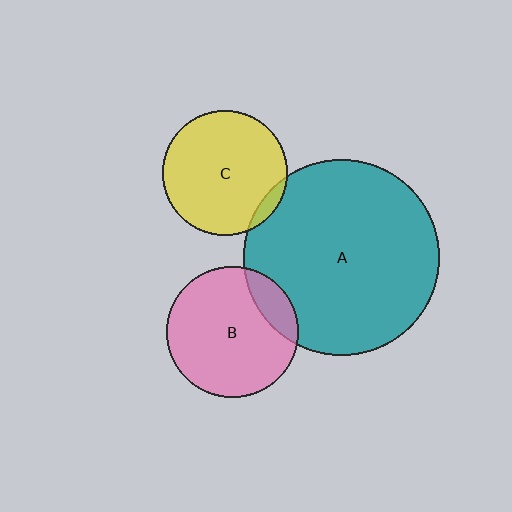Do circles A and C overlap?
Yes.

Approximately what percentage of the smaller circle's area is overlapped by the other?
Approximately 5%.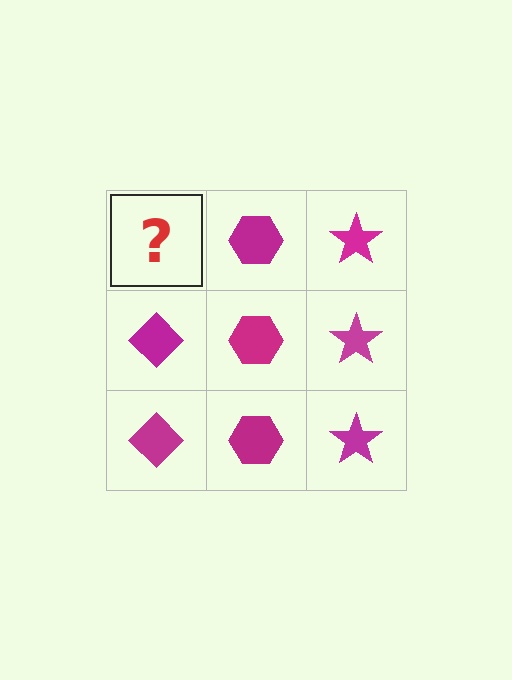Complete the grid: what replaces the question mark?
The question mark should be replaced with a magenta diamond.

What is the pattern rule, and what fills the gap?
The rule is that each column has a consistent shape. The gap should be filled with a magenta diamond.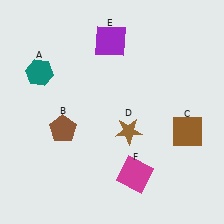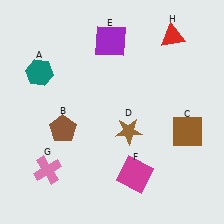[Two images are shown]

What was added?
A pink cross (G), a red triangle (H) were added in Image 2.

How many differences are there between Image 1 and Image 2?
There are 2 differences between the two images.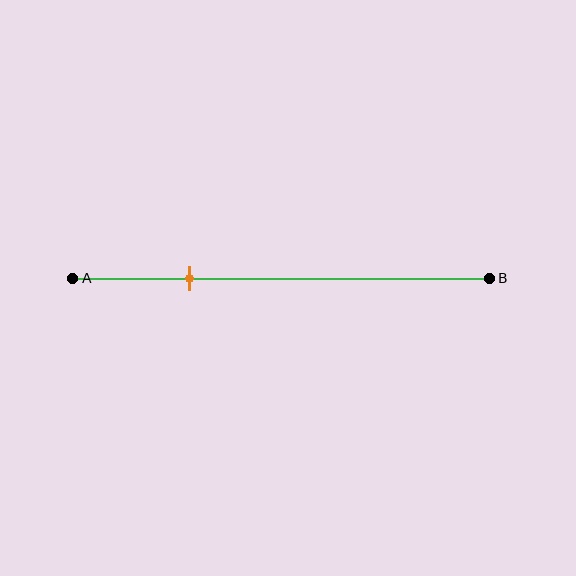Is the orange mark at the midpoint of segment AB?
No, the mark is at about 30% from A, not at the 50% midpoint.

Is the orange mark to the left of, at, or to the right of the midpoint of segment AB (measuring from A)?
The orange mark is to the left of the midpoint of segment AB.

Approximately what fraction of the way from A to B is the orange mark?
The orange mark is approximately 30% of the way from A to B.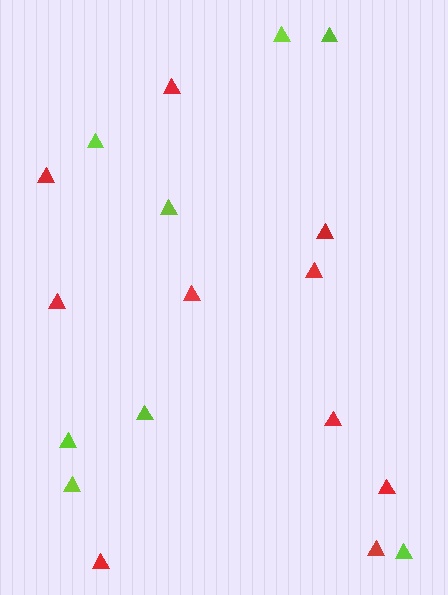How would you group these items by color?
There are 2 groups: one group of lime triangles (8) and one group of red triangles (10).